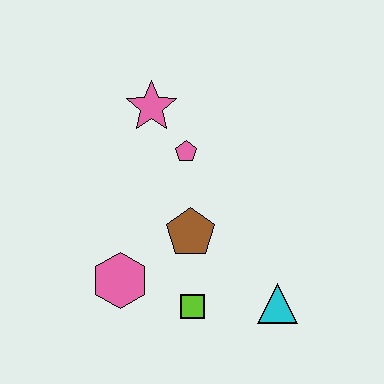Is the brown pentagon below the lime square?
No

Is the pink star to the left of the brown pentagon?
Yes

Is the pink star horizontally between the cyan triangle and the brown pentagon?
No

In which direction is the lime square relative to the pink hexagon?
The lime square is to the right of the pink hexagon.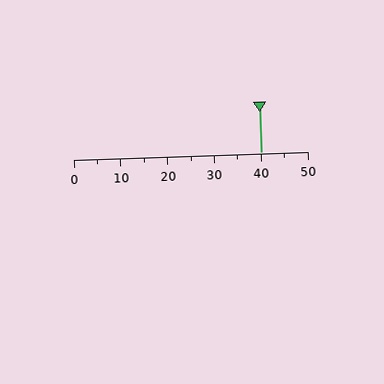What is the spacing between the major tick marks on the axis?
The major ticks are spaced 10 apart.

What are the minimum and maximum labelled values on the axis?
The axis runs from 0 to 50.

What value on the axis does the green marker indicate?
The marker indicates approximately 40.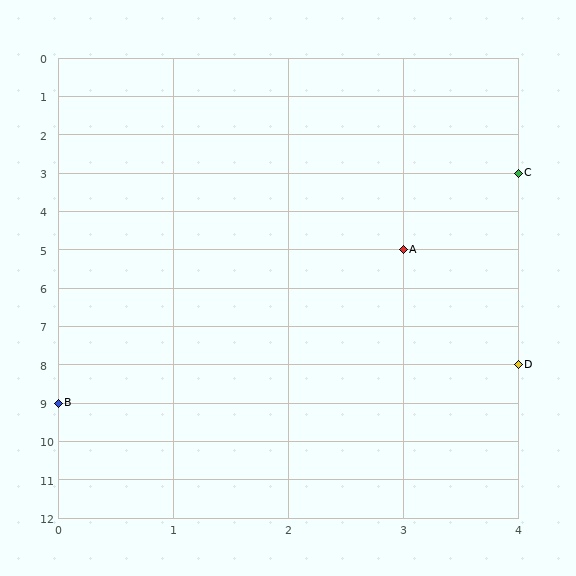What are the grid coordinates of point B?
Point B is at grid coordinates (0, 9).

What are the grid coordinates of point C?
Point C is at grid coordinates (4, 3).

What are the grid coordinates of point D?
Point D is at grid coordinates (4, 8).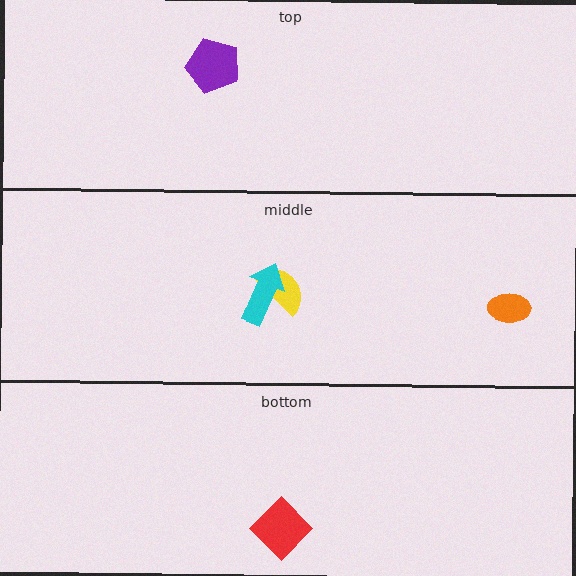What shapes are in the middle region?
The yellow semicircle, the cyan arrow, the orange ellipse.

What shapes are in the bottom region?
The red diamond.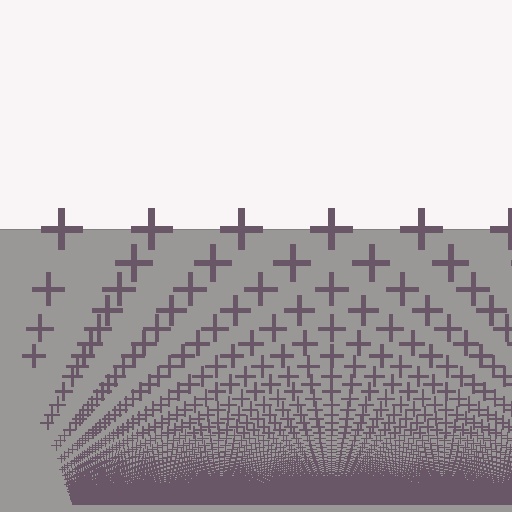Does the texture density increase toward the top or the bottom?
Density increases toward the bottom.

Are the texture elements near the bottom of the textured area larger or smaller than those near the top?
Smaller. The gradient is inverted — elements near the bottom are smaller and denser.